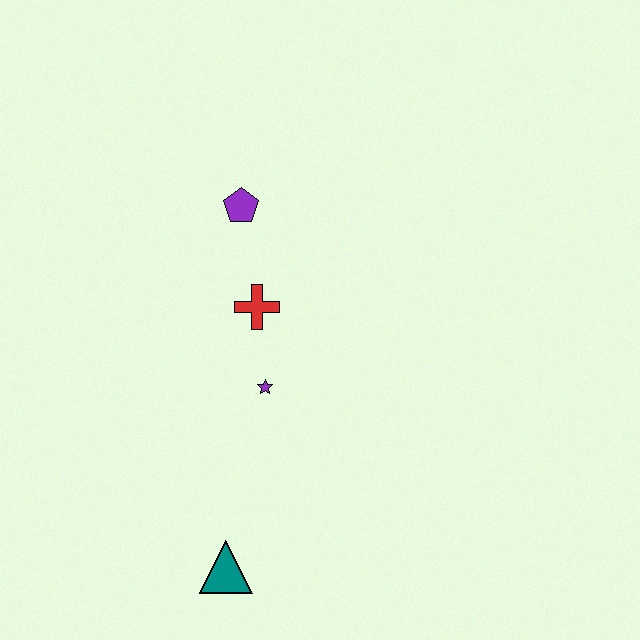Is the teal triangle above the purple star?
No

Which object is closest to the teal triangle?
The purple star is closest to the teal triangle.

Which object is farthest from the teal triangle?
The purple pentagon is farthest from the teal triangle.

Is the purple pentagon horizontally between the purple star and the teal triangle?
Yes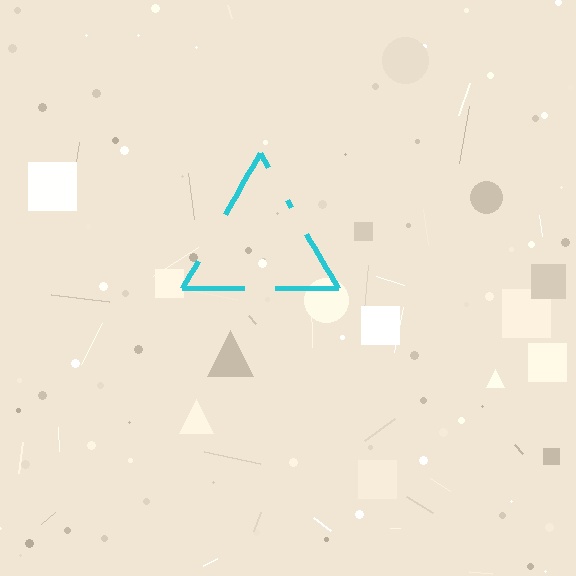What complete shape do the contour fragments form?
The contour fragments form a triangle.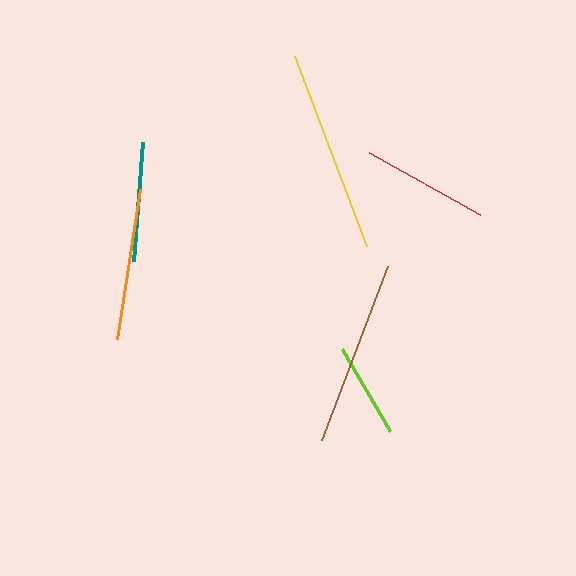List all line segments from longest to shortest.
From longest to shortest: yellow, brown, orange, red, teal, lime.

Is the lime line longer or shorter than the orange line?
The orange line is longer than the lime line.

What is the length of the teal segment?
The teal segment is approximately 119 pixels long.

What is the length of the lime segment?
The lime segment is approximately 95 pixels long.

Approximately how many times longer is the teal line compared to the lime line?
The teal line is approximately 1.3 times the length of the lime line.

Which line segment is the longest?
The yellow line is the longest at approximately 203 pixels.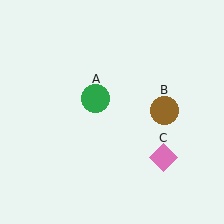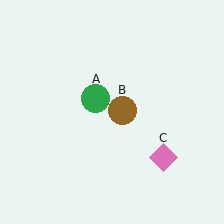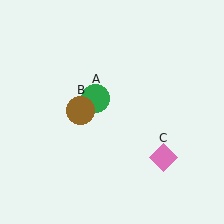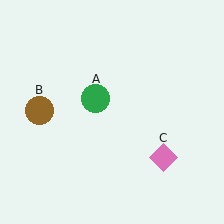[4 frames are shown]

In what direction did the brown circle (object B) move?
The brown circle (object B) moved left.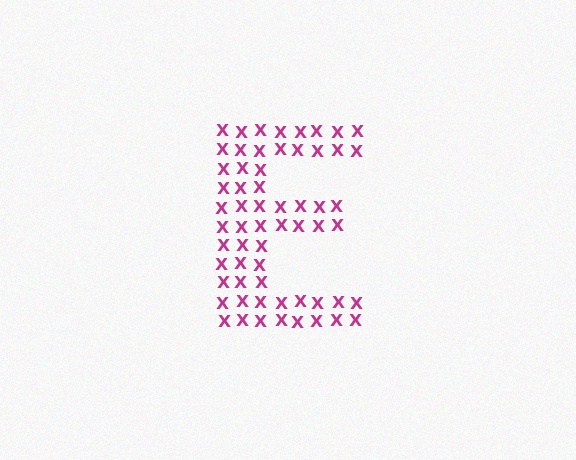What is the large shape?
The large shape is the letter E.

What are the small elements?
The small elements are letter X's.